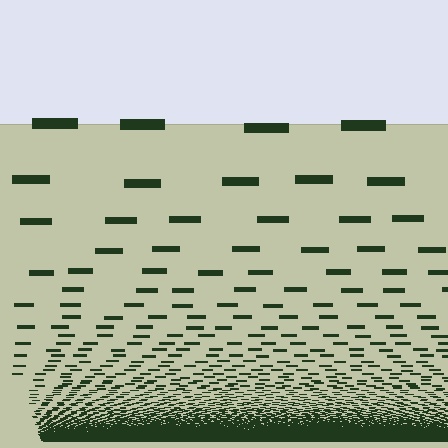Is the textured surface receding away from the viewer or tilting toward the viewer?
The surface appears to tilt toward the viewer. Texture elements get larger and sparser toward the top.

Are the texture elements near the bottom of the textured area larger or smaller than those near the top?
Smaller. The gradient is inverted — elements near the bottom are smaller and denser.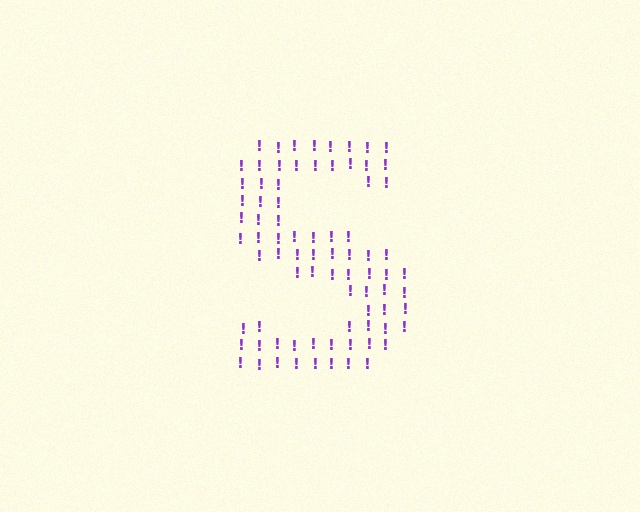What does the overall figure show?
The overall figure shows the letter S.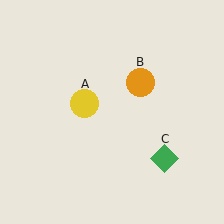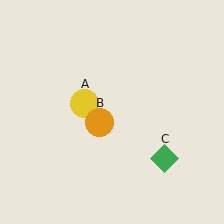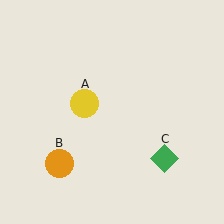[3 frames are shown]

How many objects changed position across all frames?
1 object changed position: orange circle (object B).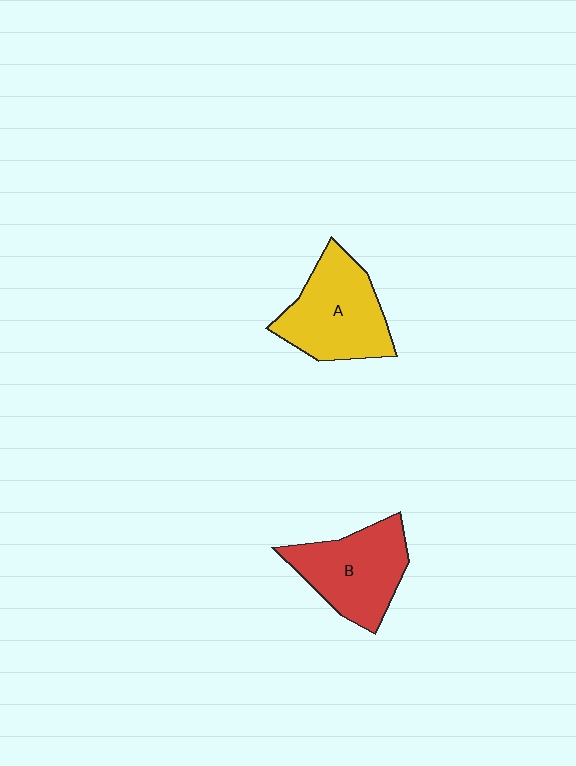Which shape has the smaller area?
Shape B (red).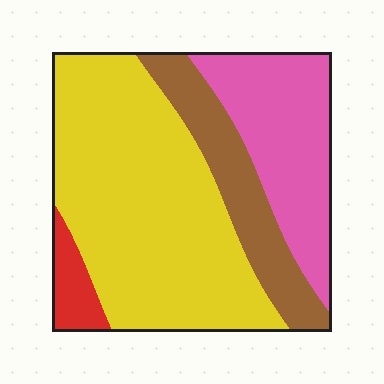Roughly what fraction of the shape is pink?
Pink takes up about one quarter (1/4) of the shape.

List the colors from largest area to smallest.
From largest to smallest: yellow, pink, brown, red.